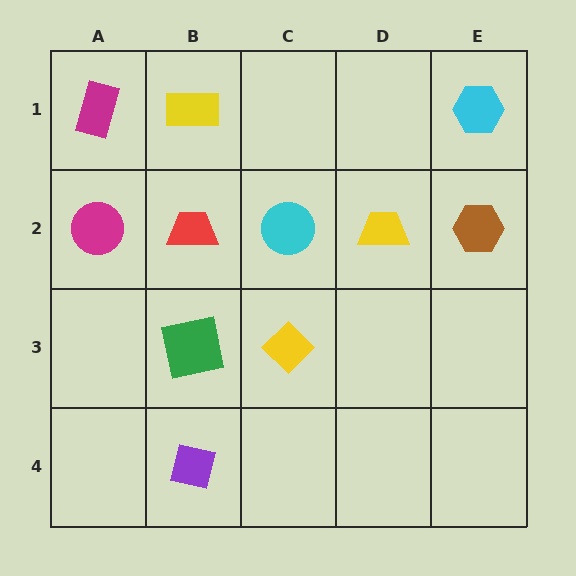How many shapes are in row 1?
3 shapes.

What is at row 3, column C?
A yellow diamond.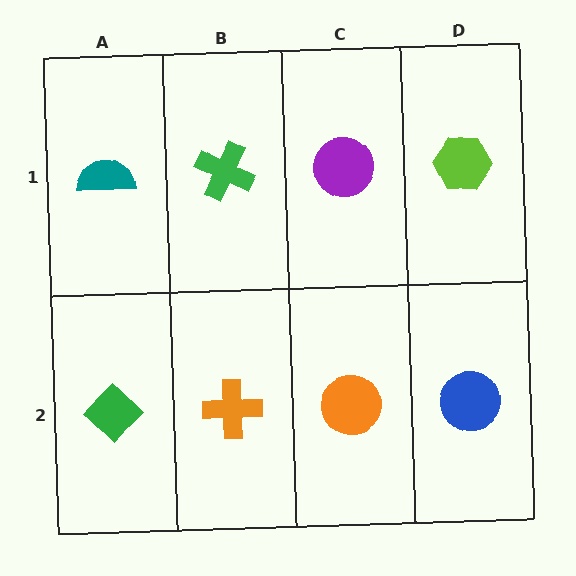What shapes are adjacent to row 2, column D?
A lime hexagon (row 1, column D), an orange circle (row 2, column C).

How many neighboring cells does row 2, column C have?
3.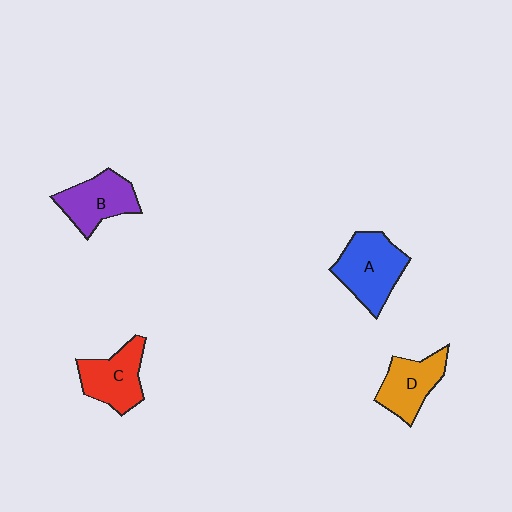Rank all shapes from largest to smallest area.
From largest to smallest: A (blue), C (red), B (purple), D (orange).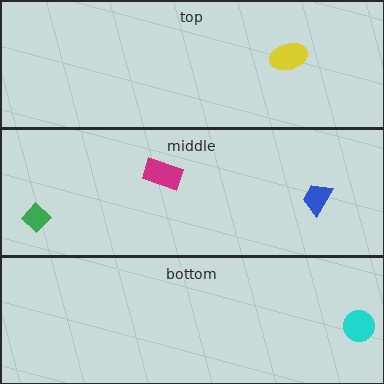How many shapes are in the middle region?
3.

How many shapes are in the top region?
1.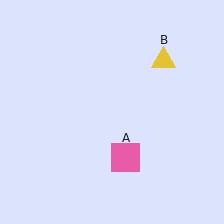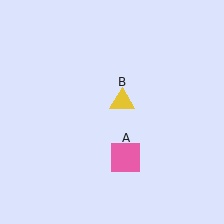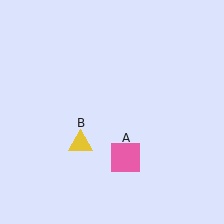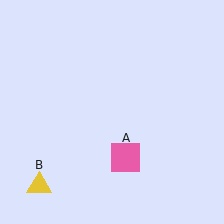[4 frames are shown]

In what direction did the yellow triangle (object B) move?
The yellow triangle (object B) moved down and to the left.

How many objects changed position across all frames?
1 object changed position: yellow triangle (object B).